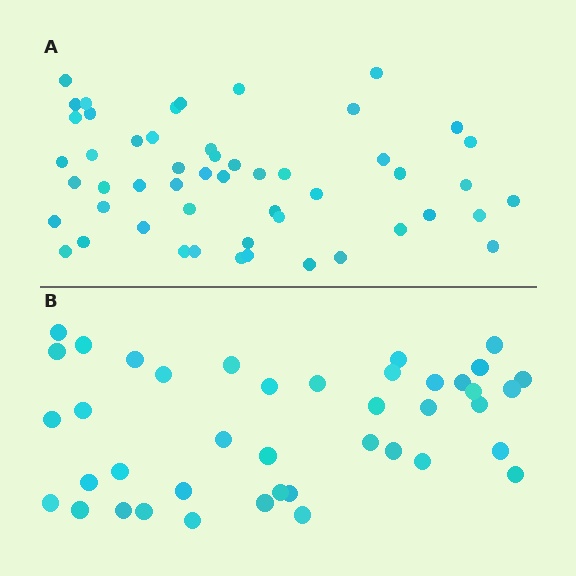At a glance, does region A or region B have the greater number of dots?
Region A (the top region) has more dots.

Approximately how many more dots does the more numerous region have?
Region A has roughly 12 or so more dots than region B.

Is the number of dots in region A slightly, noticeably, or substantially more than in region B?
Region A has noticeably more, but not dramatically so. The ratio is roughly 1.3 to 1.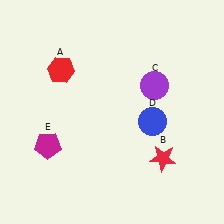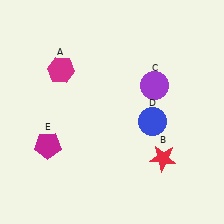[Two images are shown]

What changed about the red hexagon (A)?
In Image 1, A is red. In Image 2, it changed to magenta.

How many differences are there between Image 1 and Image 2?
There is 1 difference between the two images.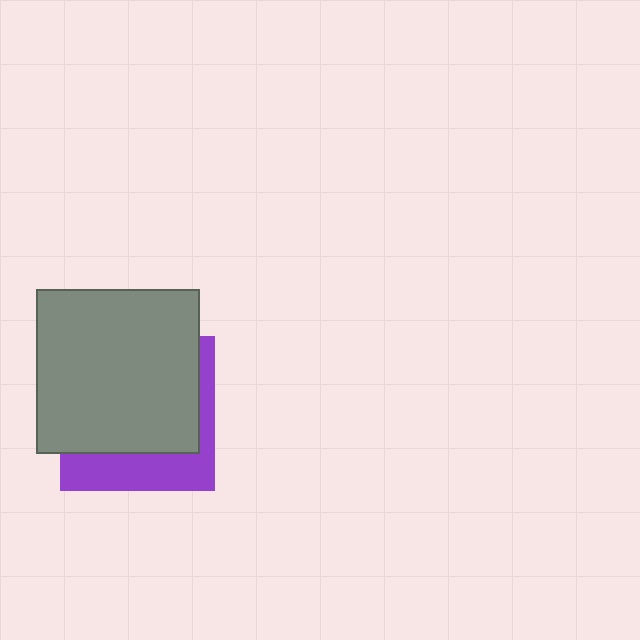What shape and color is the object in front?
The object in front is a gray square.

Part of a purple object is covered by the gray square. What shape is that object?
It is a square.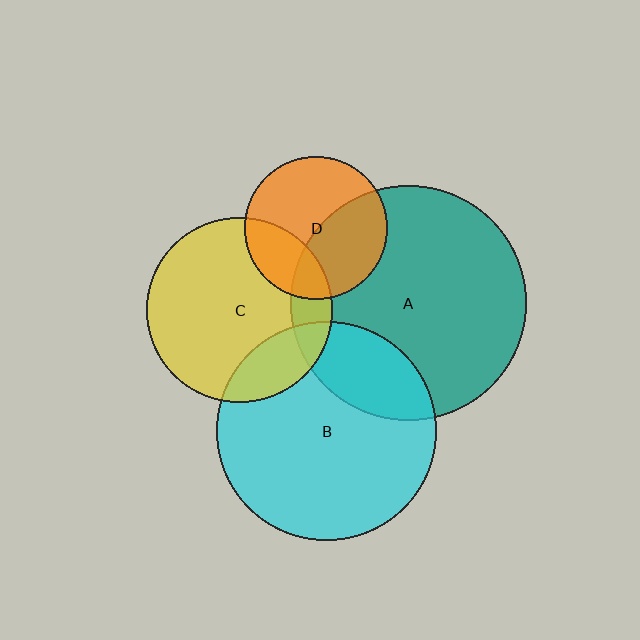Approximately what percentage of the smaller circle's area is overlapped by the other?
Approximately 25%.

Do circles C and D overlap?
Yes.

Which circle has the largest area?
Circle A (teal).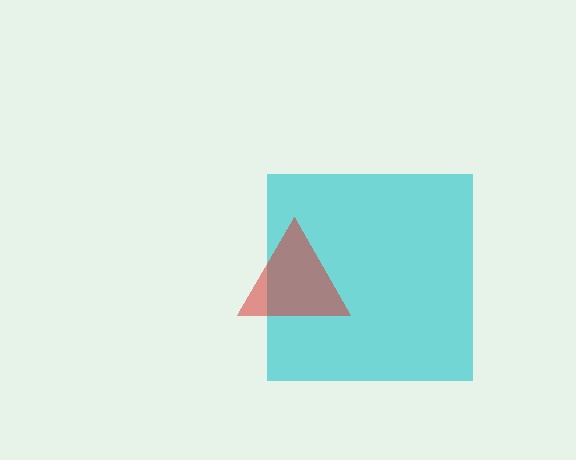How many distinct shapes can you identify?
There are 2 distinct shapes: a cyan square, a red triangle.